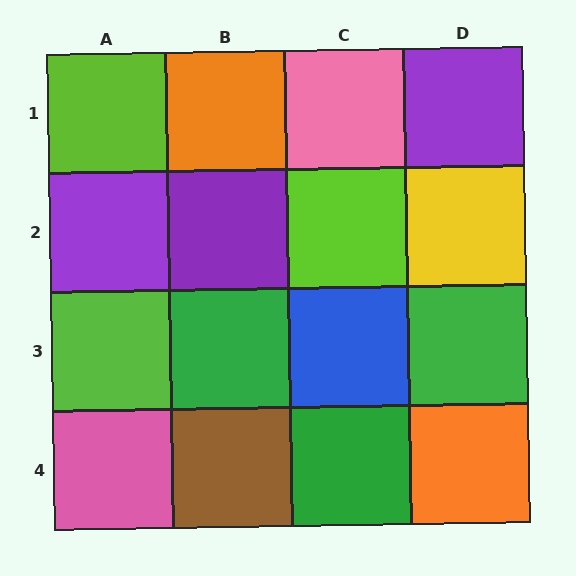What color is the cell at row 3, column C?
Blue.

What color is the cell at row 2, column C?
Lime.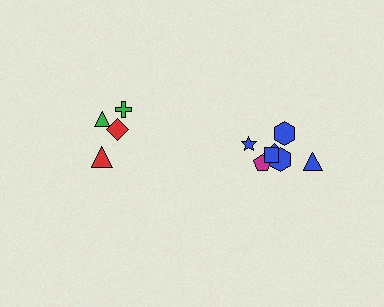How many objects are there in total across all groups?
There are 11 objects.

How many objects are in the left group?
There are 4 objects.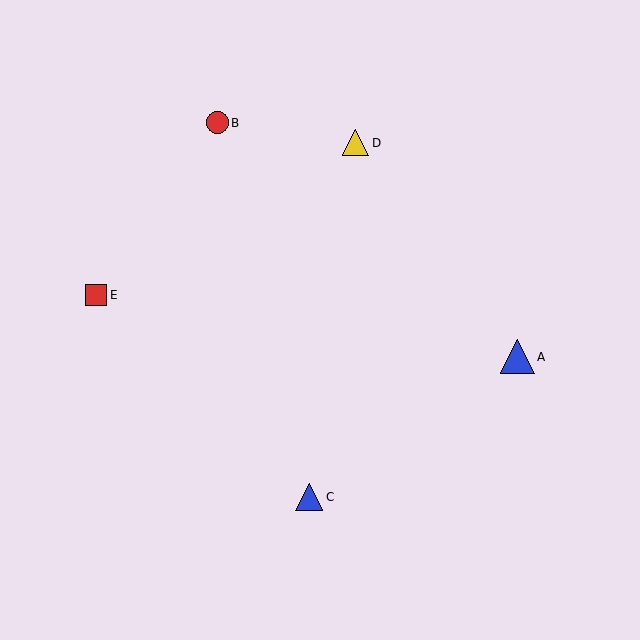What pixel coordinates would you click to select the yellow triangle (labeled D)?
Click at (355, 143) to select the yellow triangle D.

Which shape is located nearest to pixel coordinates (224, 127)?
The red circle (labeled B) at (217, 123) is nearest to that location.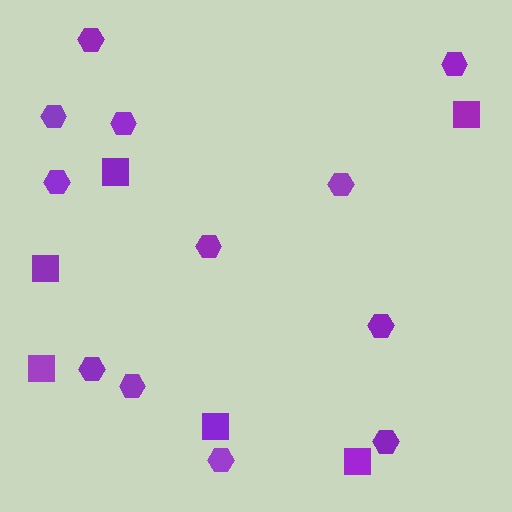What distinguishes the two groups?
There are 2 groups: one group of hexagons (12) and one group of squares (6).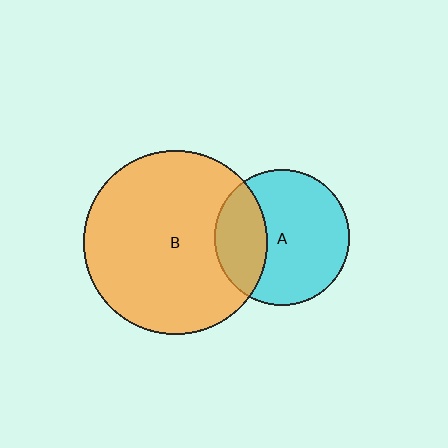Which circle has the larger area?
Circle B (orange).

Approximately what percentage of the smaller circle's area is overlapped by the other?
Approximately 30%.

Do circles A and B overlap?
Yes.